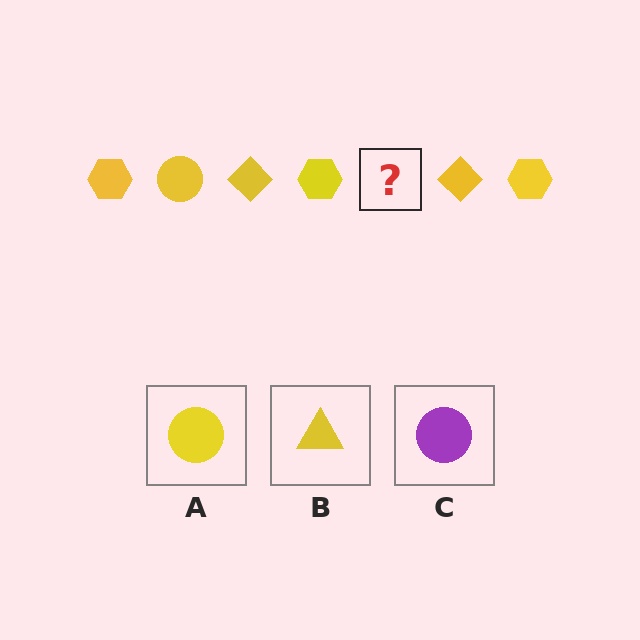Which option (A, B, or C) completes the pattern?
A.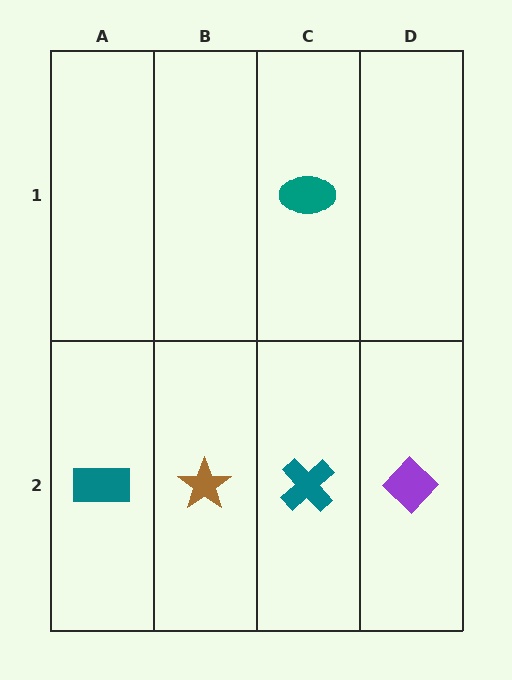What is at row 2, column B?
A brown star.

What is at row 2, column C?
A teal cross.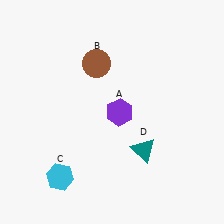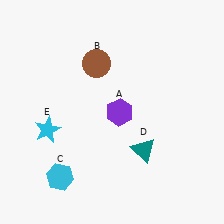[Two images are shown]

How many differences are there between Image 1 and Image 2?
There is 1 difference between the two images.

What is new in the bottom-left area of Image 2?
A cyan star (E) was added in the bottom-left area of Image 2.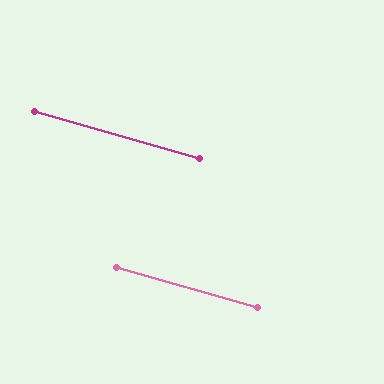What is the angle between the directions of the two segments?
Approximately 0 degrees.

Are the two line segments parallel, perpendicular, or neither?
Parallel — their directions differ by only 0.2°.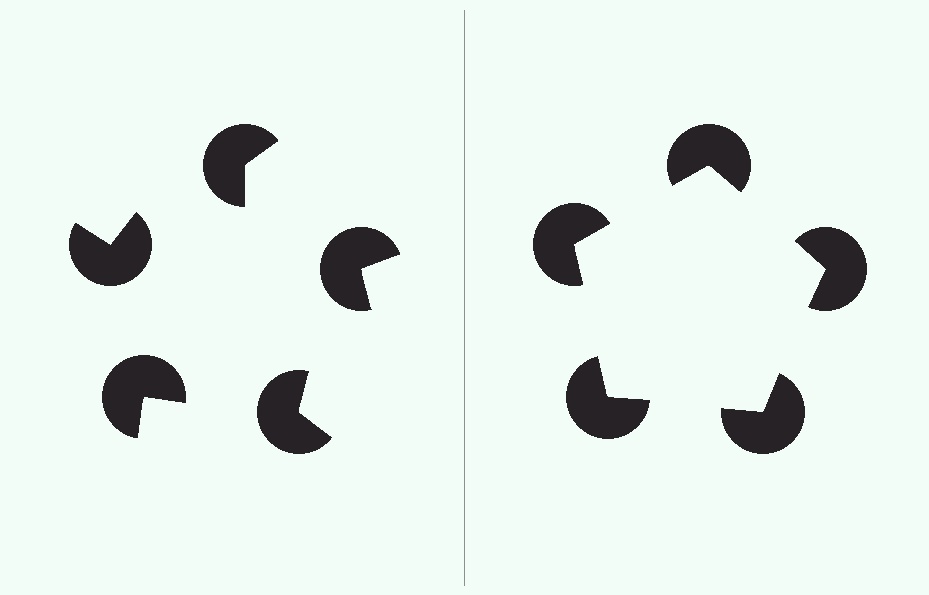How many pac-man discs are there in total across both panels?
10 — 5 on each side.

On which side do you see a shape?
An illusory pentagon appears on the right side. On the left side the wedge cuts are rotated, so no coherent shape forms.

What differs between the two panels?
The pac-man discs are positioned identically on both sides; only the wedge orientations differ. On the right they align to a pentagon; on the left they are misaligned.